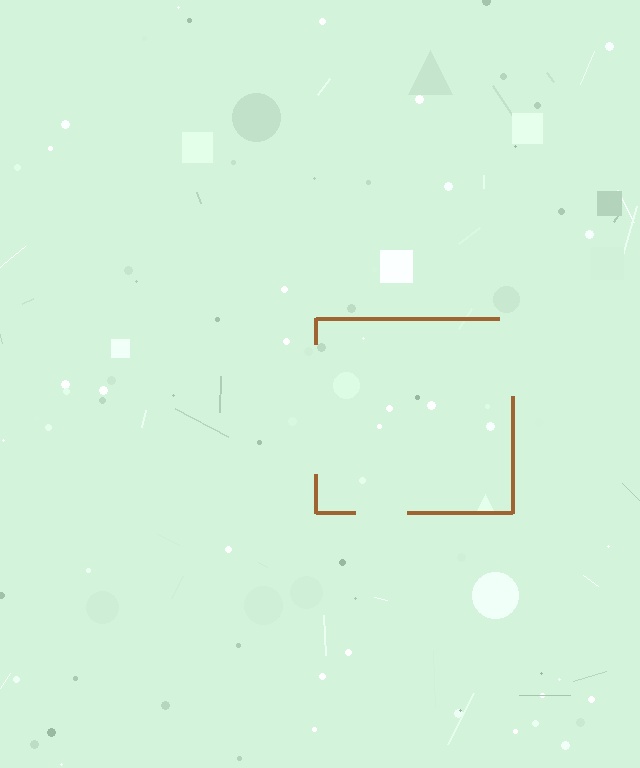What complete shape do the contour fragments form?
The contour fragments form a square.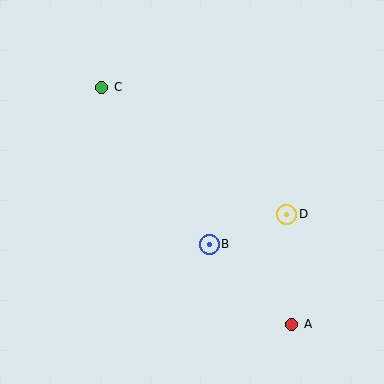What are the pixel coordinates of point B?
Point B is at (209, 244).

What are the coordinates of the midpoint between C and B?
The midpoint between C and B is at (155, 166).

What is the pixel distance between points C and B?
The distance between C and B is 190 pixels.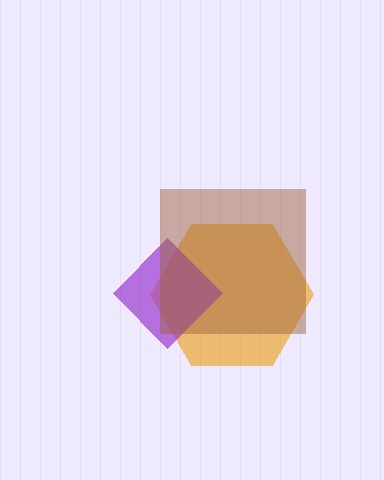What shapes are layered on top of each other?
The layered shapes are: an orange hexagon, a purple diamond, a brown square.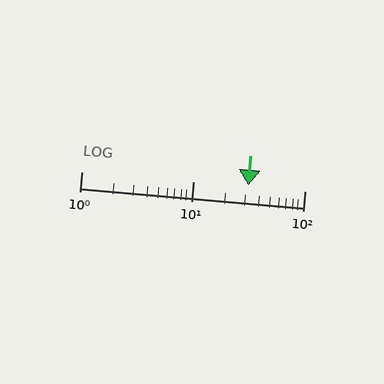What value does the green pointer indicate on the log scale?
The pointer indicates approximately 31.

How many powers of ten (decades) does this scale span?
The scale spans 2 decades, from 1 to 100.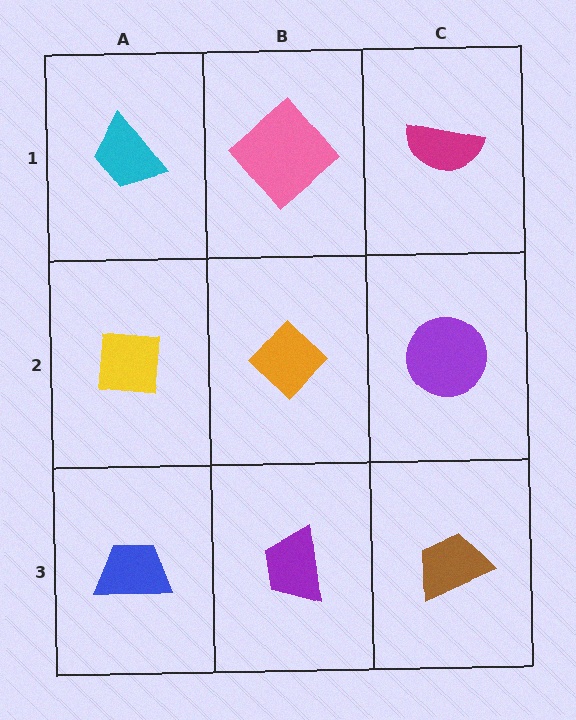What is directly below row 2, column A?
A blue trapezoid.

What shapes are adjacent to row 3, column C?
A purple circle (row 2, column C), a purple trapezoid (row 3, column B).